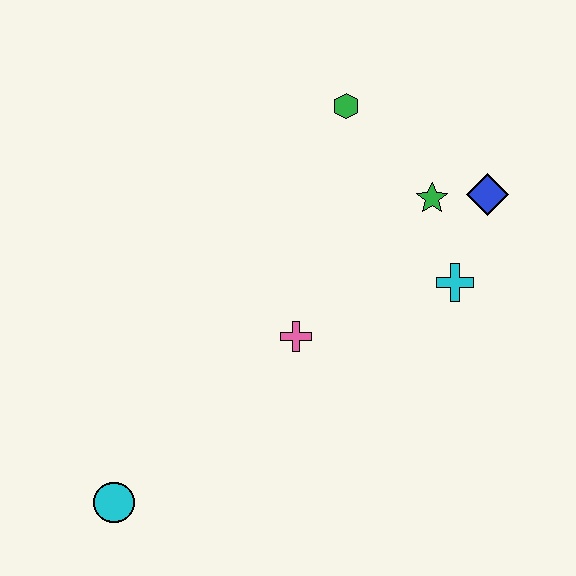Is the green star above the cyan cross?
Yes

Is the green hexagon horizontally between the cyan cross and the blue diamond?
No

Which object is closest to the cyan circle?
The pink cross is closest to the cyan circle.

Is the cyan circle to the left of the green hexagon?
Yes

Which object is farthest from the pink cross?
The cyan circle is farthest from the pink cross.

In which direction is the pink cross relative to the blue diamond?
The pink cross is to the left of the blue diamond.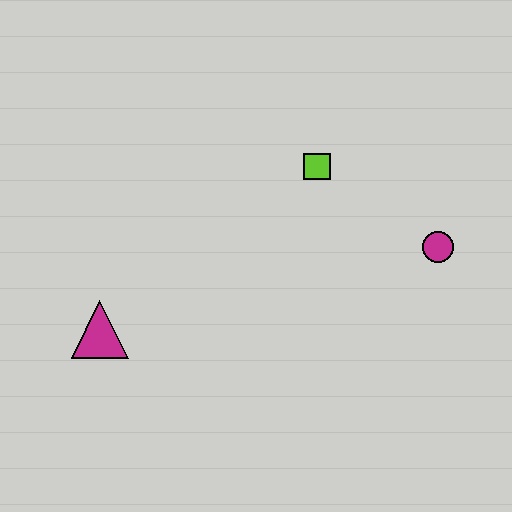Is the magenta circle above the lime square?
No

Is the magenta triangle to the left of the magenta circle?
Yes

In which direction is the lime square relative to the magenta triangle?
The lime square is to the right of the magenta triangle.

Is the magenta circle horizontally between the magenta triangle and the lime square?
No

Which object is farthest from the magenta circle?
The magenta triangle is farthest from the magenta circle.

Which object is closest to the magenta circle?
The lime square is closest to the magenta circle.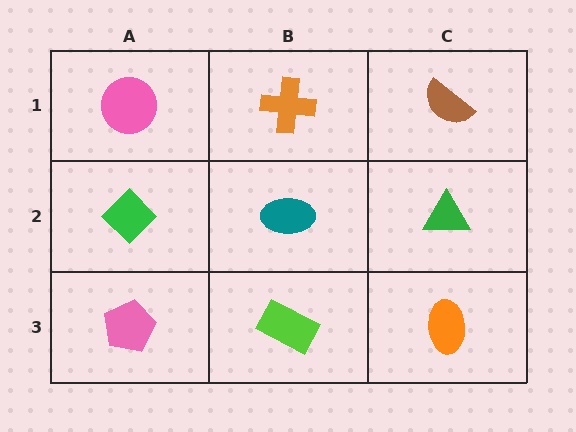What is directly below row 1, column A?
A green diamond.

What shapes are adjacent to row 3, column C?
A green triangle (row 2, column C), a lime rectangle (row 3, column B).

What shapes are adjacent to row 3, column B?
A teal ellipse (row 2, column B), a pink pentagon (row 3, column A), an orange ellipse (row 3, column C).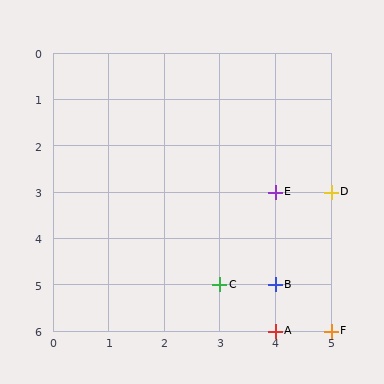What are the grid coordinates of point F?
Point F is at grid coordinates (5, 6).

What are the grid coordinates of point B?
Point B is at grid coordinates (4, 5).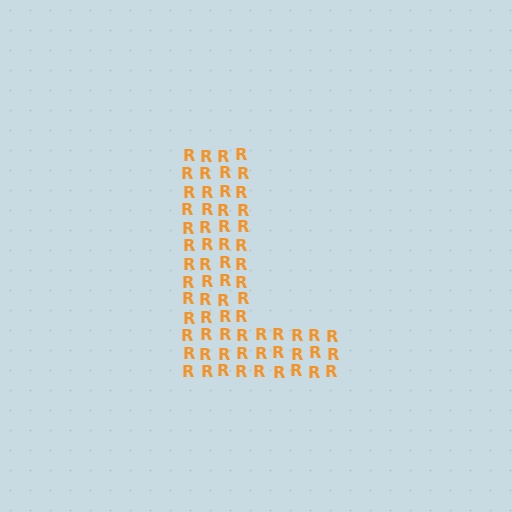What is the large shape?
The large shape is the letter L.